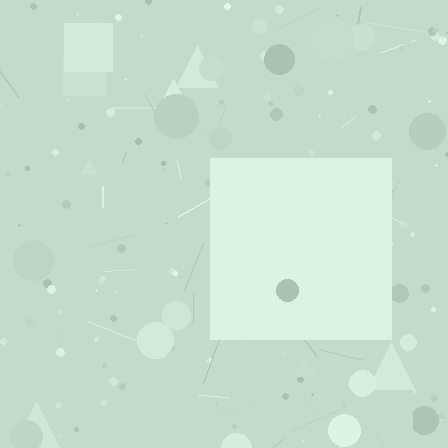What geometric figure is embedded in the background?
A square is embedded in the background.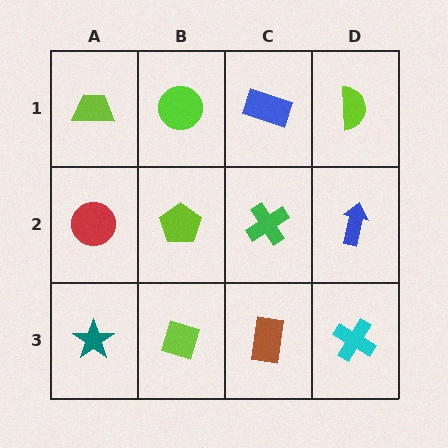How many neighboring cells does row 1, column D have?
2.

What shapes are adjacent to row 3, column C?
A green cross (row 2, column C), a lime diamond (row 3, column B), a cyan cross (row 3, column D).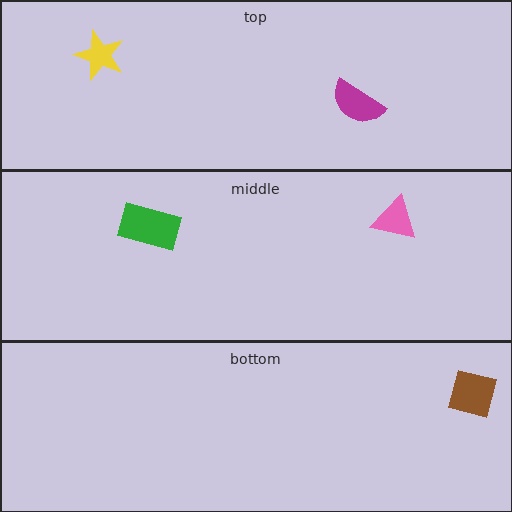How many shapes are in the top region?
2.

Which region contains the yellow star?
The top region.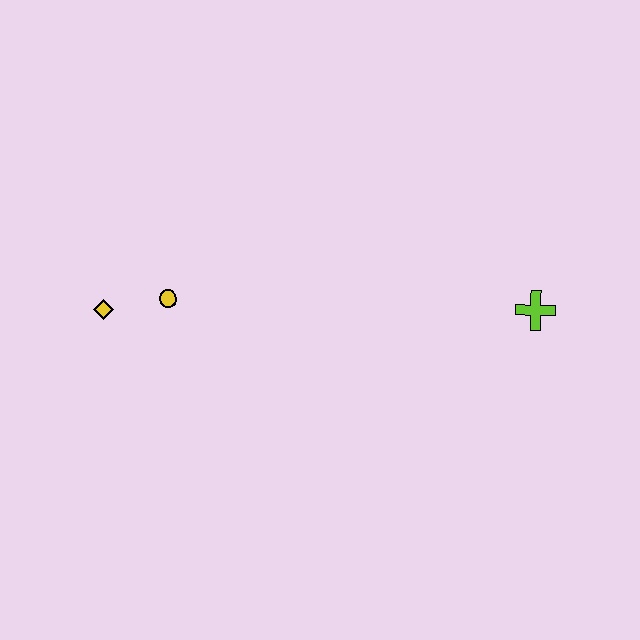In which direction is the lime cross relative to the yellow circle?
The lime cross is to the right of the yellow circle.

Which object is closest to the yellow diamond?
The yellow circle is closest to the yellow diamond.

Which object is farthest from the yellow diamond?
The lime cross is farthest from the yellow diamond.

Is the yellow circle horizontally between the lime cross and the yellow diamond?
Yes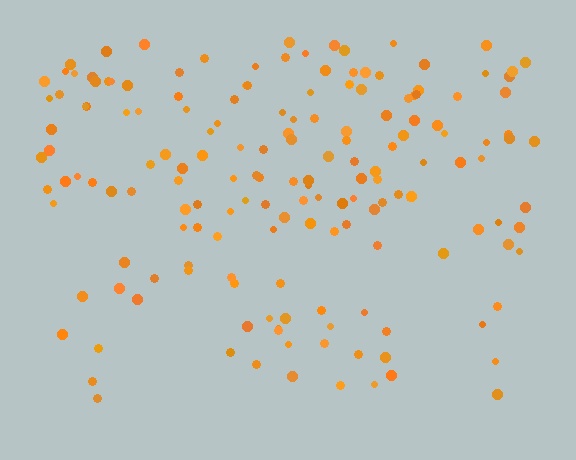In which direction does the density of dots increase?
From bottom to top, with the top side densest.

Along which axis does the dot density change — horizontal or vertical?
Vertical.